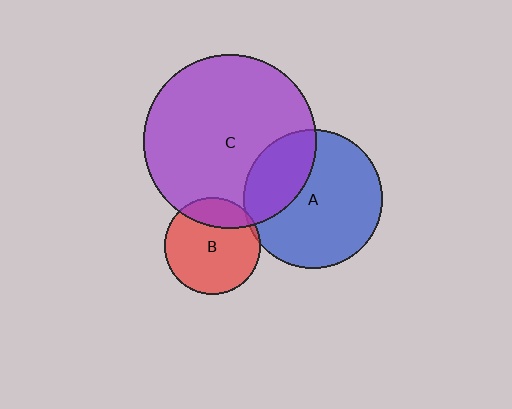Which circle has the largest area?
Circle C (purple).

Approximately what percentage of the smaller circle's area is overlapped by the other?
Approximately 20%.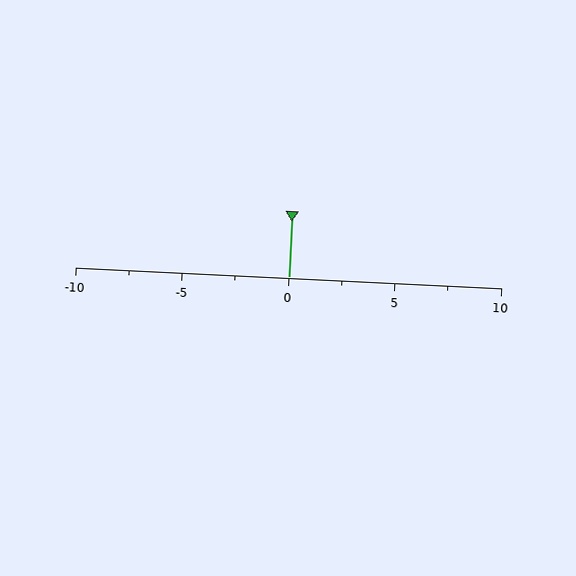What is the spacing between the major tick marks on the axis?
The major ticks are spaced 5 apart.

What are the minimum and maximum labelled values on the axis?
The axis runs from -10 to 10.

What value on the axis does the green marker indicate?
The marker indicates approximately 0.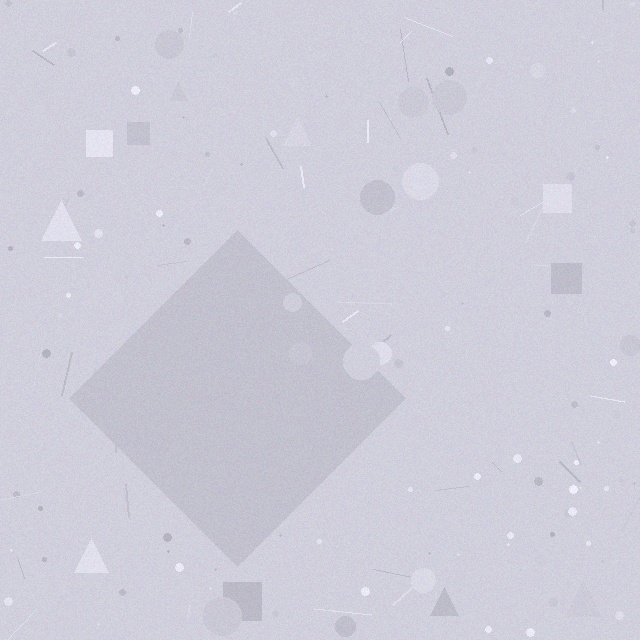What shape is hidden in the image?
A diamond is hidden in the image.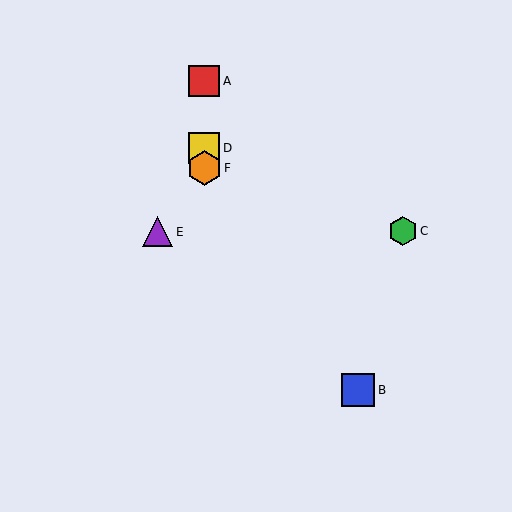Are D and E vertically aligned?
No, D is at x≈204 and E is at x≈158.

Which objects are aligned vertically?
Objects A, D, F are aligned vertically.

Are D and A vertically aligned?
Yes, both are at x≈204.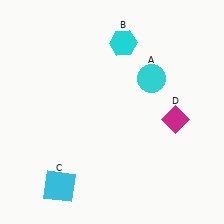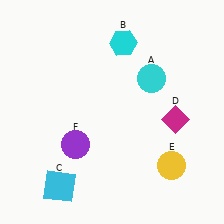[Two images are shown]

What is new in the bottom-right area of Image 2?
A yellow circle (E) was added in the bottom-right area of Image 2.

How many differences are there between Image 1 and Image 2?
There are 2 differences between the two images.